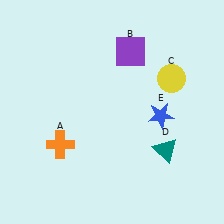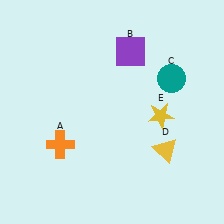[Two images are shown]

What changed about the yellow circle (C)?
In Image 1, C is yellow. In Image 2, it changed to teal.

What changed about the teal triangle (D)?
In Image 1, D is teal. In Image 2, it changed to yellow.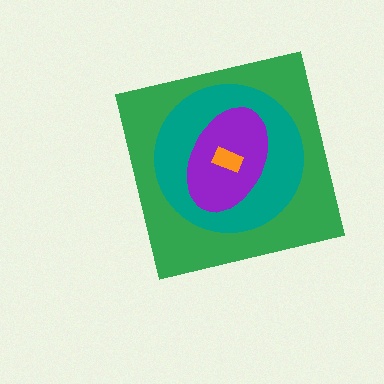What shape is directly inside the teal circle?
The purple ellipse.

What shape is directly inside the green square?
The teal circle.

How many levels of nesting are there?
4.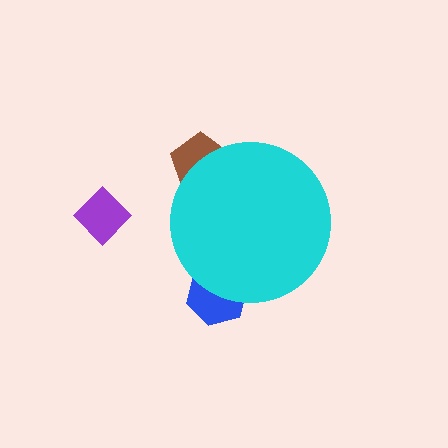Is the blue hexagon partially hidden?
Yes, the blue hexagon is partially hidden behind the cyan circle.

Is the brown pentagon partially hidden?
Yes, the brown pentagon is partially hidden behind the cyan circle.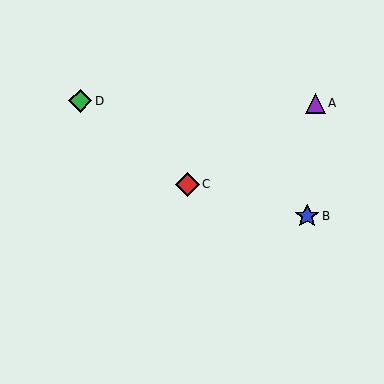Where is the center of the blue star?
The center of the blue star is at (307, 216).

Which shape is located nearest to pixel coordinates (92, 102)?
The green diamond (labeled D) at (80, 101) is nearest to that location.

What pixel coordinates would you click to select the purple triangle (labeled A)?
Click at (315, 103) to select the purple triangle A.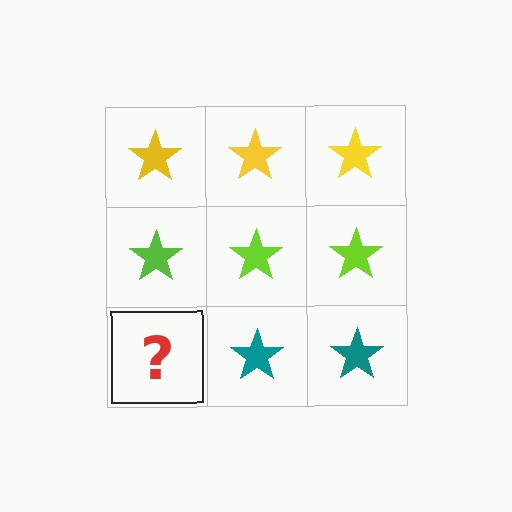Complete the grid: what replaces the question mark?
The question mark should be replaced with a teal star.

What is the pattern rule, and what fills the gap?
The rule is that each row has a consistent color. The gap should be filled with a teal star.